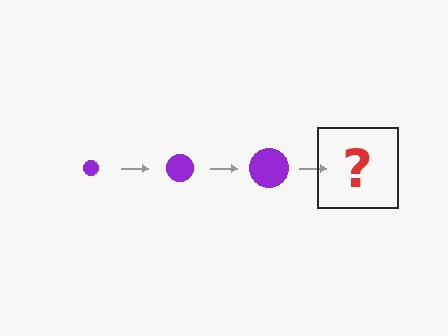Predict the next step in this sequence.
The next step is a purple circle, larger than the previous one.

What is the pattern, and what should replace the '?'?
The pattern is that the circle gets progressively larger each step. The '?' should be a purple circle, larger than the previous one.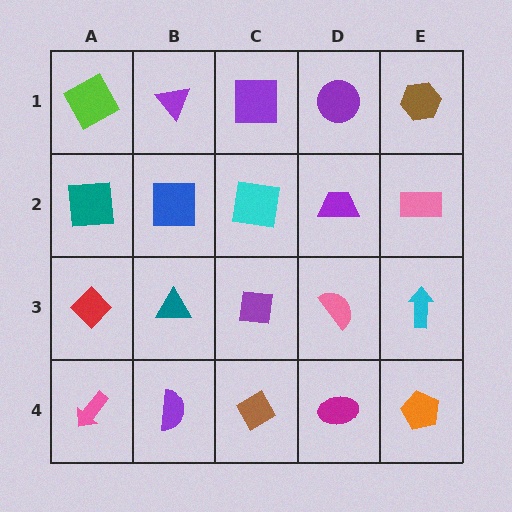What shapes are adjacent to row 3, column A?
A teal square (row 2, column A), a pink arrow (row 4, column A), a teal triangle (row 3, column B).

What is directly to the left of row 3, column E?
A pink semicircle.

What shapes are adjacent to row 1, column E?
A pink rectangle (row 2, column E), a purple circle (row 1, column D).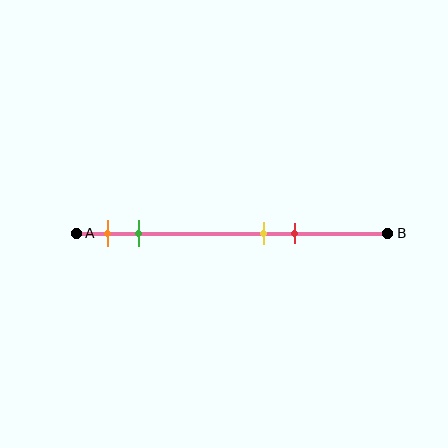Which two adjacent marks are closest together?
The yellow and red marks are the closest adjacent pair.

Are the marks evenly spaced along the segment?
No, the marks are not evenly spaced.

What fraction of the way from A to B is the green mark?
The green mark is approximately 20% (0.2) of the way from A to B.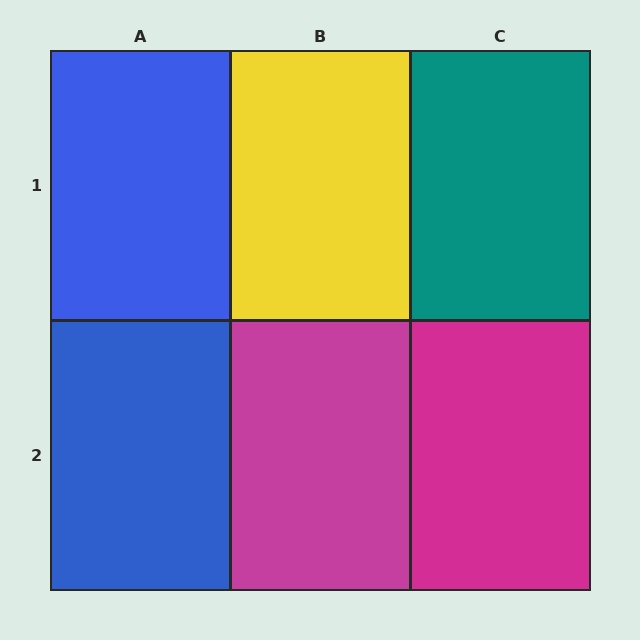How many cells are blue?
2 cells are blue.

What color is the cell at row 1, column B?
Yellow.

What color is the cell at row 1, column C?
Teal.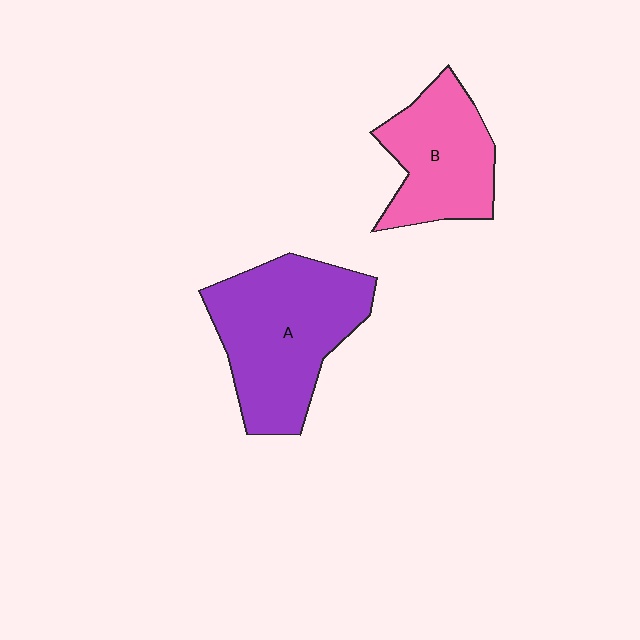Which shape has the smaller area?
Shape B (pink).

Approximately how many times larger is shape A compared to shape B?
Approximately 1.5 times.